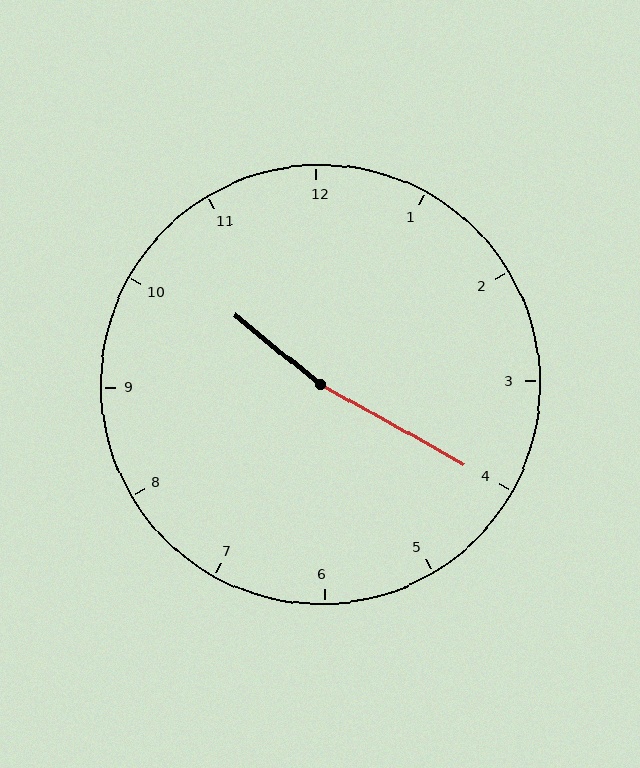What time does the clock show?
10:20.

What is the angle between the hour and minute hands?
Approximately 170 degrees.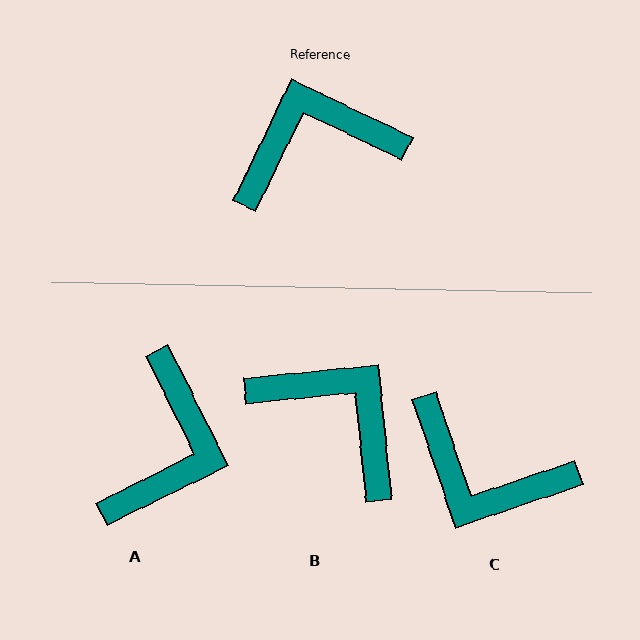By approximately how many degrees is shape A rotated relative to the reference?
Approximately 128 degrees clockwise.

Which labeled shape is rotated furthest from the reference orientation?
C, about 134 degrees away.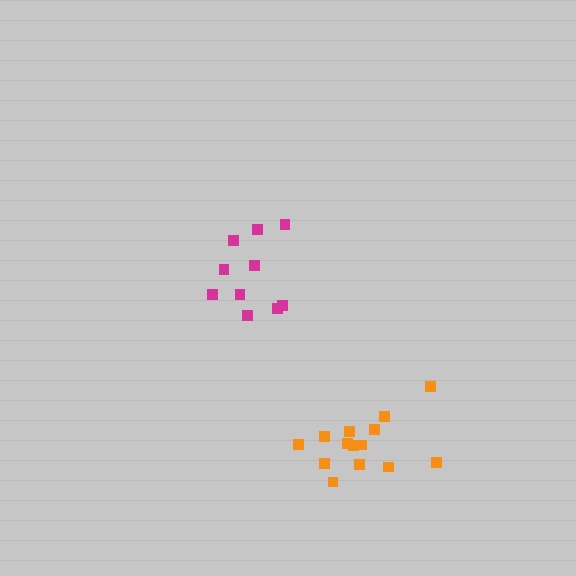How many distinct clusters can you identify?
There are 2 distinct clusters.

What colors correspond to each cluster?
The clusters are colored: magenta, orange.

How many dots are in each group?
Group 1: 10 dots, Group 2: 14 dots (24 total).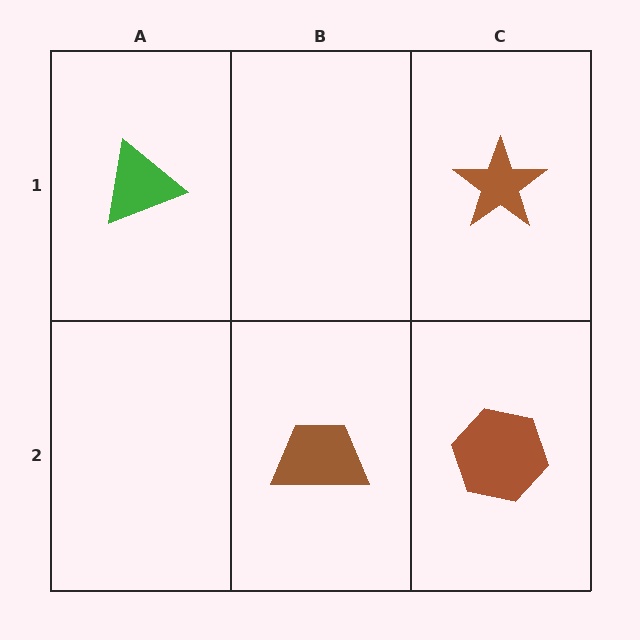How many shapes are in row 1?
2 shapes.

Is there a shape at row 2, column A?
No, that cell is empty.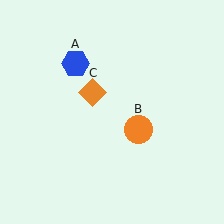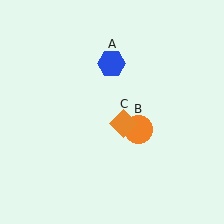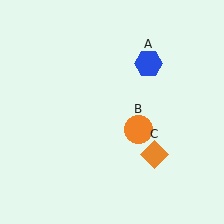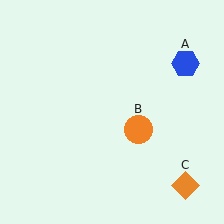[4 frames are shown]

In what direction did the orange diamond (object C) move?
The orange diamond (object C) moved down and to the right.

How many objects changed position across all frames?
2 objects changed position: blue hexagon (object A), orange diamond (object C).